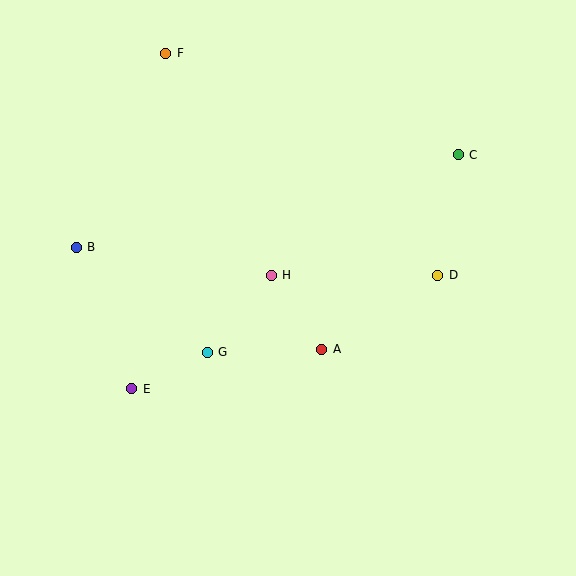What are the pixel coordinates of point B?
Point B is at (76, 247).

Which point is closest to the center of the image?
Point H at (271, 275) is closest to the center.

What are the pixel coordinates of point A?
Point A is at (322, 349).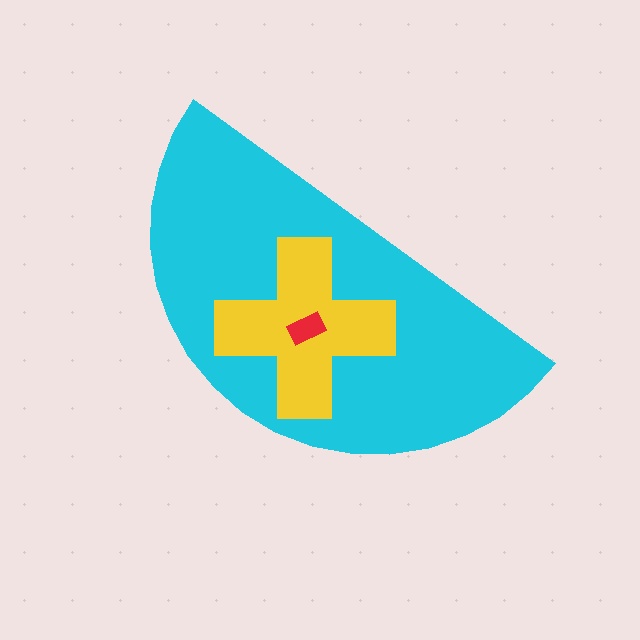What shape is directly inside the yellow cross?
The red rectangle.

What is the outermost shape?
The cyan semicircle.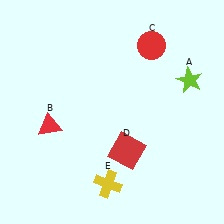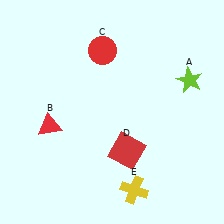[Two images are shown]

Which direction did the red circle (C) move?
The red circle (C) moved left.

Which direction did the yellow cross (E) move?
The yellow cross (E) moved right.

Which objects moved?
The objects that moved are: the red circle (C), the yellow cross (E).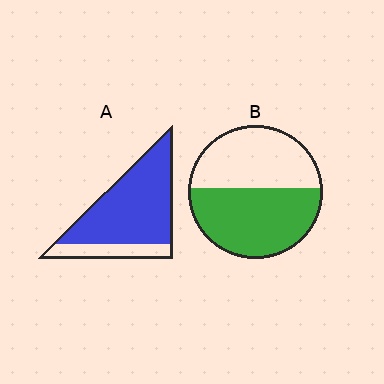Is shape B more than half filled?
Roughly half.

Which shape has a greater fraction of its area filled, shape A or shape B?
Shape A.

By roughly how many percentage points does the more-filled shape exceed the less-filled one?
By roughly 25 percentage points (A over B).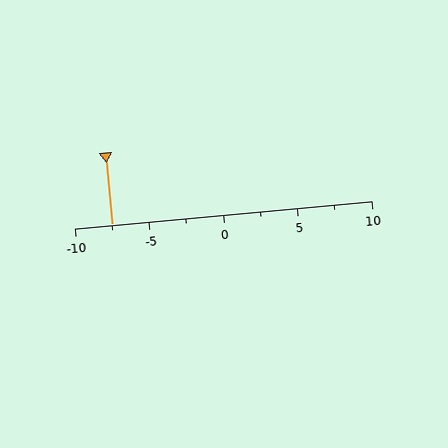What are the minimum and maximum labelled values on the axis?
The axis runs from -10 to 10.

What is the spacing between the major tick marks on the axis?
The major ticks are spaced 5 apart.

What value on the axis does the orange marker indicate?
The marker indicates approximately -7.5.